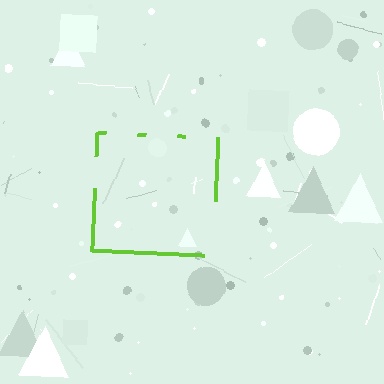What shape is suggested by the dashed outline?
The dashed outline suggests a square.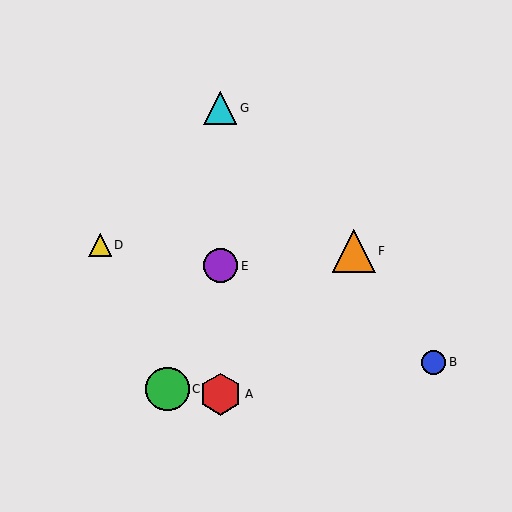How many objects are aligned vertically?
3 objects (A, E, G) are aligned vertically.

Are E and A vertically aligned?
Yes, both are at x≈220.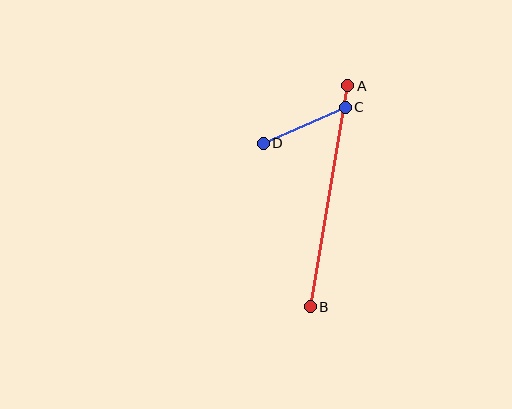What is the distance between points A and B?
The distance is approximately 224 pixels.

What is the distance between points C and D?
The distance is approximately 89 pixels.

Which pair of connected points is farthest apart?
Points A and B are farthest apart.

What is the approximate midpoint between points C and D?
The midpoint is at approximately (304, 125) pixels.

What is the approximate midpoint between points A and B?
The midpoint is at approximately (329, 196) pixels.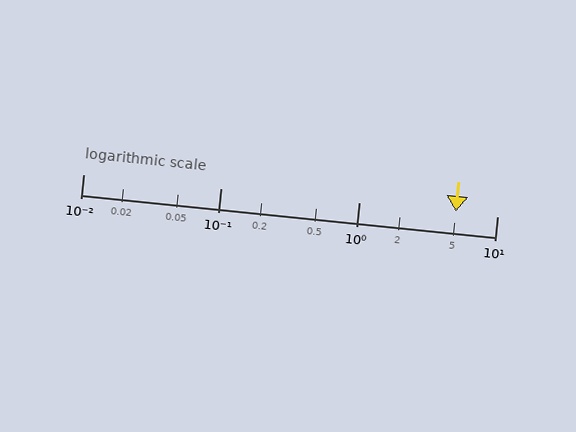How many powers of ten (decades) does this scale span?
The scale spans 3 decades, from 0.01 to 10.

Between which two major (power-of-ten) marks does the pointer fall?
The pointer is between 1 and 10.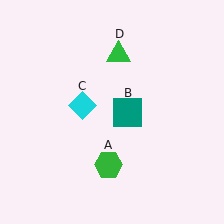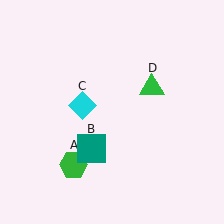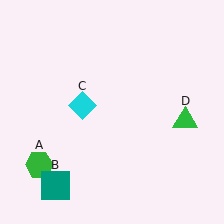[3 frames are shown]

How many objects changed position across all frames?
3 objects changed position: green hexagon (object A), teal square (object B), green triangle (object D).